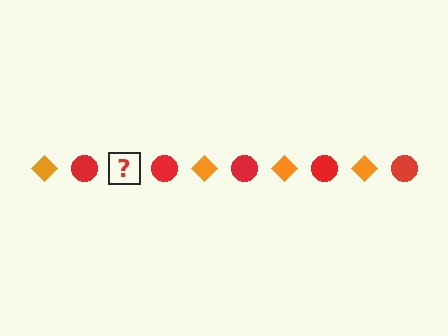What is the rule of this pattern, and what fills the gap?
The rule is that the pattern alternates between orange diamond and red circle. The gap should be filled with an orange diamond.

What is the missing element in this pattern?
The missing element is an orange diamond.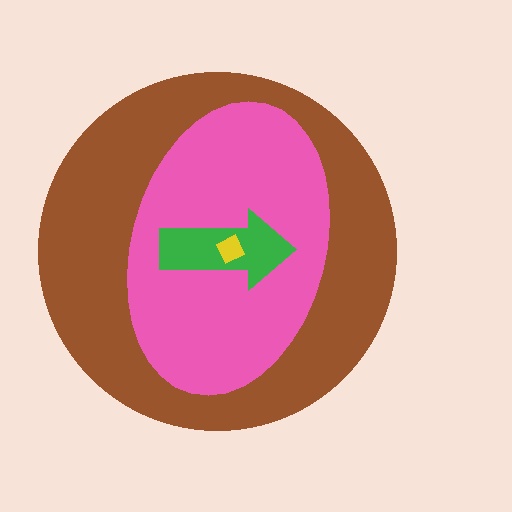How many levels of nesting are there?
4.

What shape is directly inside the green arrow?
The yellow diamond.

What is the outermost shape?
The brown circle.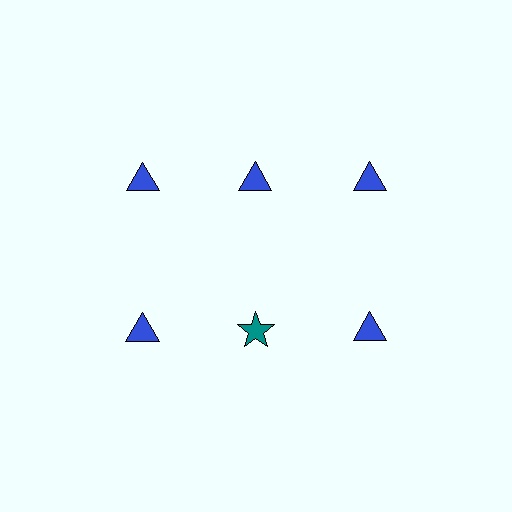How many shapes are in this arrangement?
There are 6 shapes arranged in a grid pattern.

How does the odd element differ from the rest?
It differs in both color (teal instead of blue) and shape (star instead of triangle).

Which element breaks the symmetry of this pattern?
The teal star in the second row, second from left column breaks the symmetry. All other shapes are blue triangles.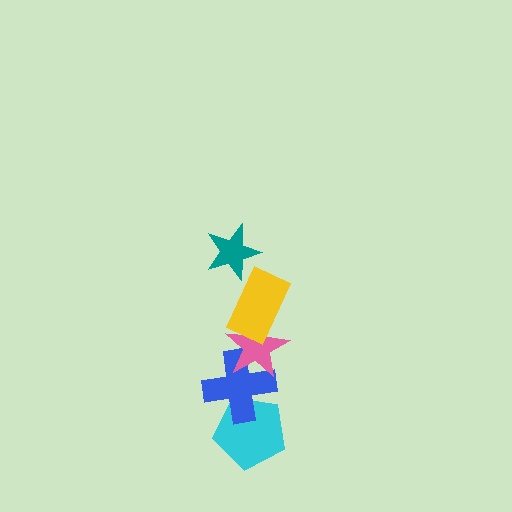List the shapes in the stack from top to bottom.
From top to bottom: the teal star, the yellow rectangle, the pink star, the blue cross, the cyan pentagon.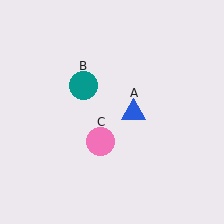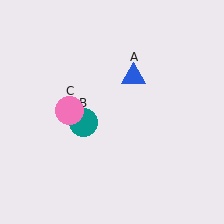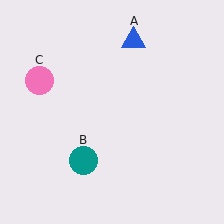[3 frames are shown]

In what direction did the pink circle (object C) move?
The pink circle (object C) moved up and to the left.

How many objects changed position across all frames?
3 objects changed position: blue triangle (object A), teal circle (object B), pink circle (object C).